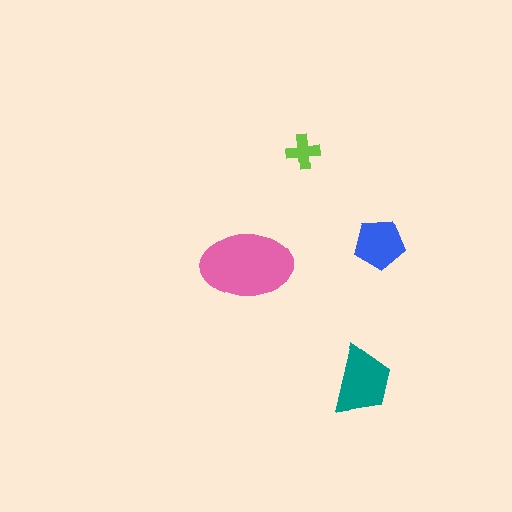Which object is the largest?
The pink ellipse.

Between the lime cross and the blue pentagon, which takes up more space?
The blue pentagon.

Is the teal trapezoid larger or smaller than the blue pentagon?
Larger.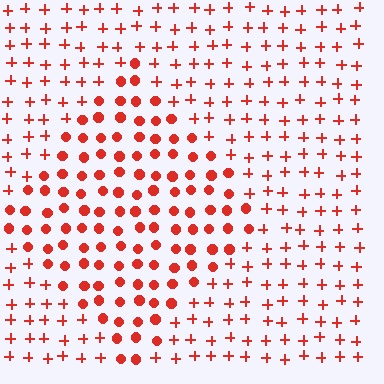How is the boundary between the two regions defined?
The boundary is defined by a change in element shape: circles inside vs. plus signs outside. All elements share the same color and spacing.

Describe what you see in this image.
The image is filled with small red elements arranged in a uniform grid. A diamond-shaped region contains circles, while the surrounding area contains plus signs. The boundary is defined purely by the change in element shape.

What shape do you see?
I see a diamond.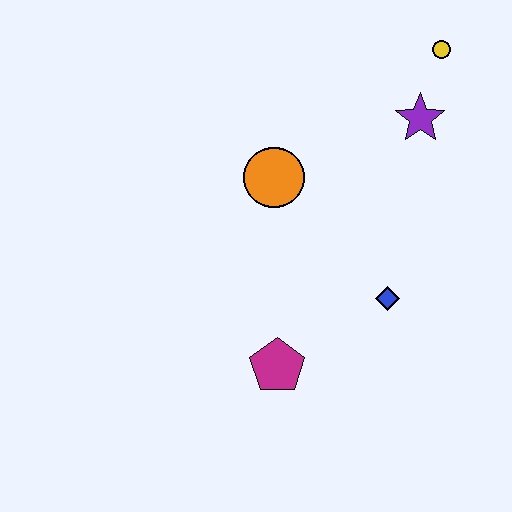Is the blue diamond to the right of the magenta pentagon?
Yes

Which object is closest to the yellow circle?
The purple star is closest to the yellow circle.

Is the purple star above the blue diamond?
Yes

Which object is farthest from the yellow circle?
The magenta pentagon is farthest from the yellow circle.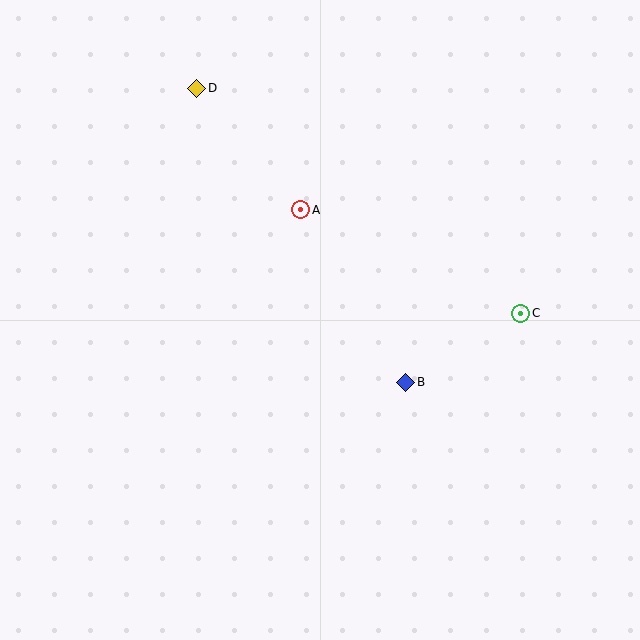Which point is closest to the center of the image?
Point B at (406, 382) is closest to the center.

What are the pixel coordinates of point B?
Point B is at (406, 382).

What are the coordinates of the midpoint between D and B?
The midpoint between D and B is at (301, 235).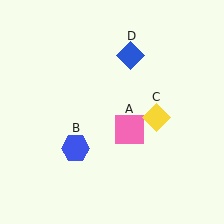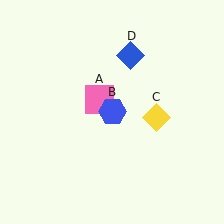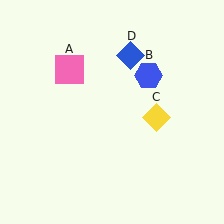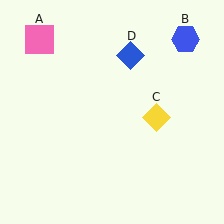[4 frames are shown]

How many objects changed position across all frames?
2 objects changed position: pink square (object A), blue hexagon (object B).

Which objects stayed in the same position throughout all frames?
Yellow diamond (object C) and blue diamond (object D) remained stationary.